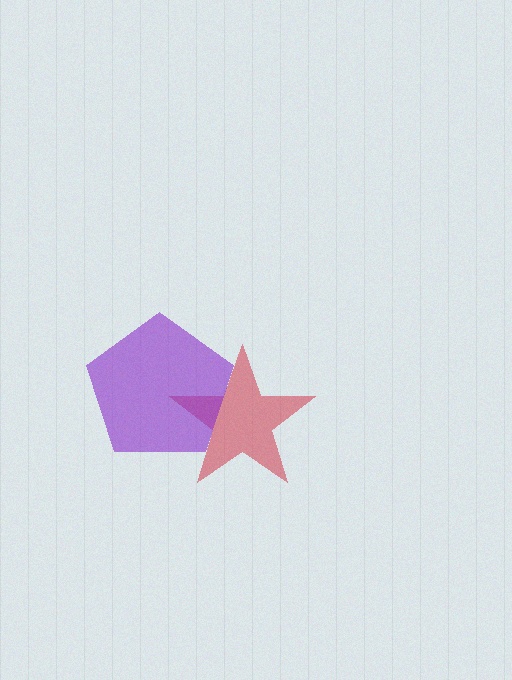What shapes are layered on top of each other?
The layered shapes are: a red star, a purple pentagon.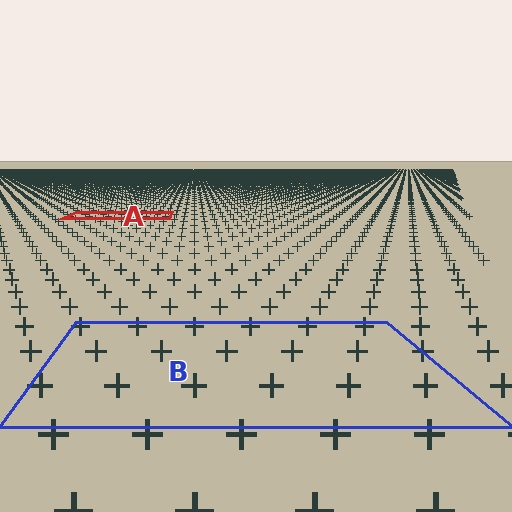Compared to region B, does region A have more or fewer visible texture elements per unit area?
Region A has more texture elements per unit area — they are packed more densely because it is farther away.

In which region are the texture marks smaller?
The texture marks are smaller in region A, because it is farther away.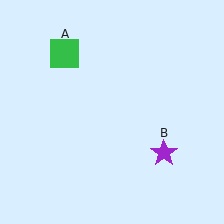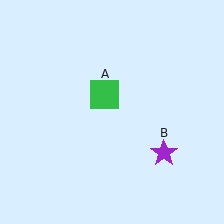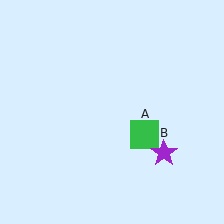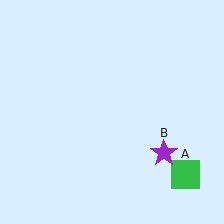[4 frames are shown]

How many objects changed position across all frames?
1 object changed position: green square (object A).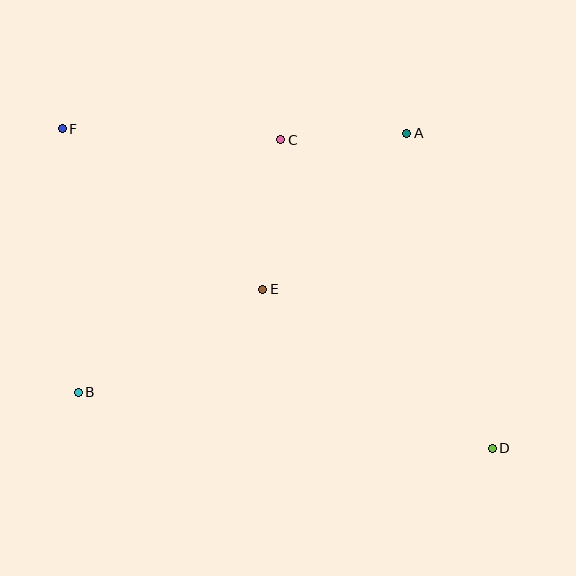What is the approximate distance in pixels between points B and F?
The distance between B and F is approximately 264 pixels.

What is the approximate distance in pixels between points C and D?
The distance between C and D is approximately 374 pixels.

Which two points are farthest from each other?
Points D and F are farthest from each other.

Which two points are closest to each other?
Points A and C are closest to each other.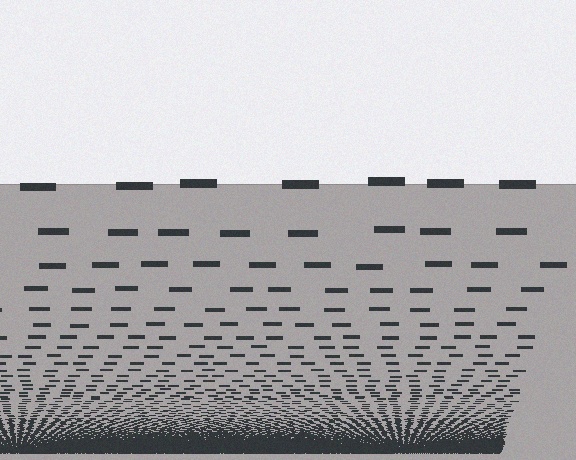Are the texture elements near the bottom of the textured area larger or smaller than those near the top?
Smaller. The gradient is inverted — elements near the bottom are smaller and denser.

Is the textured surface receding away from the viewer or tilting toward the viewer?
The surface appears to tilt toward the viewer. Texture elements get larger and sparser toward the top.